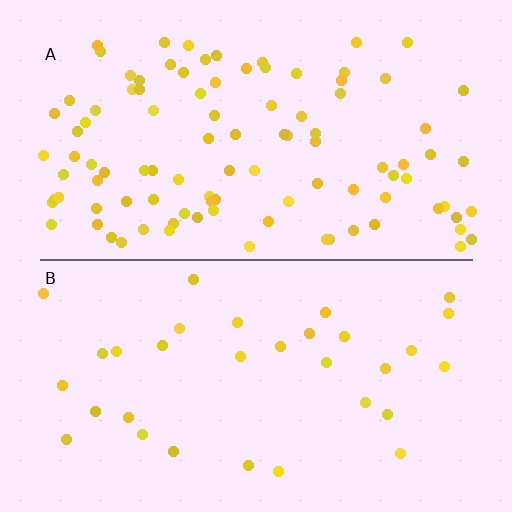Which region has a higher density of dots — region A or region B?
A (the top).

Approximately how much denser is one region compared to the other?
Approximately 3.1× — region A over region B.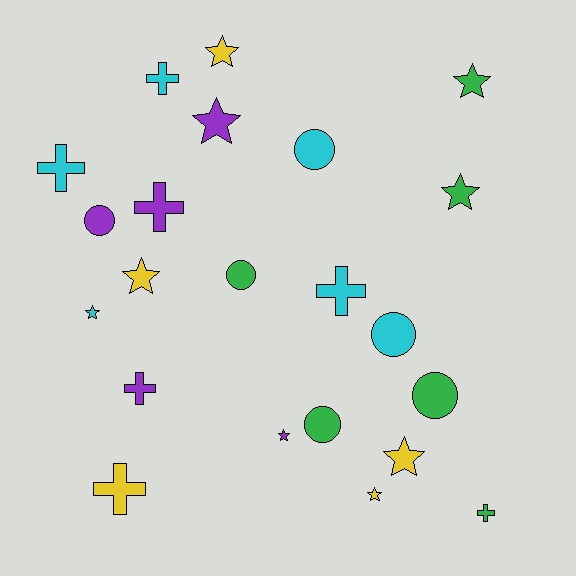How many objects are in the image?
There are 22 objects.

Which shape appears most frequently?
Star, with 9 objects.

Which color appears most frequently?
Cyan, with 6 objects.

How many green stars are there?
There are 2 green stars.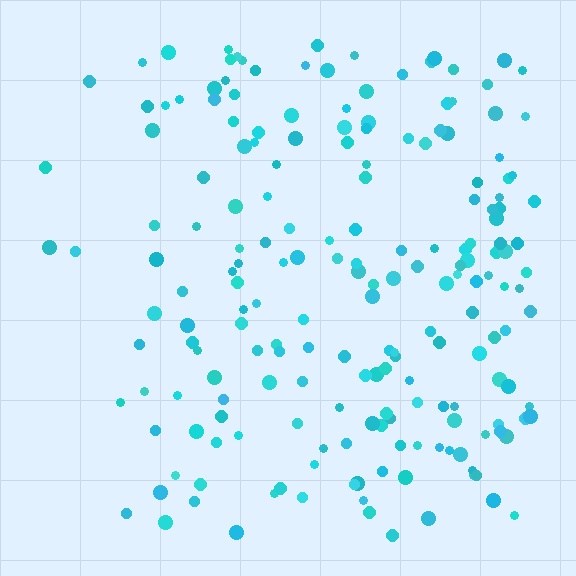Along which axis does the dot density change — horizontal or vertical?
Horizontal.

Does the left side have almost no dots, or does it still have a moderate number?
Still a moderate number, just noticeably fewer than the right.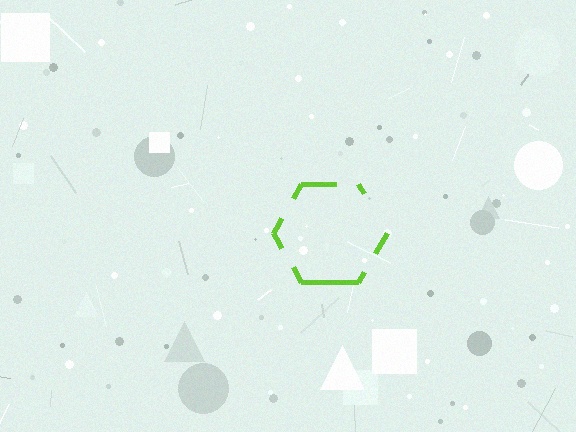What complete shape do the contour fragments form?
The contour fragments form a hexagon.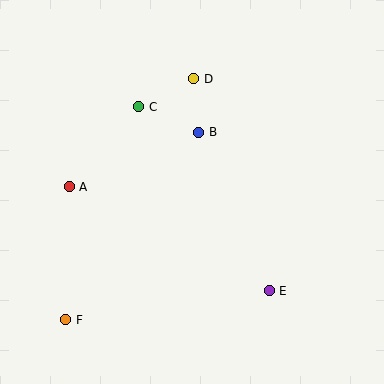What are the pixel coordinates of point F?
Point F is at (66, 320).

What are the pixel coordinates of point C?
Point C is at (139, 107).